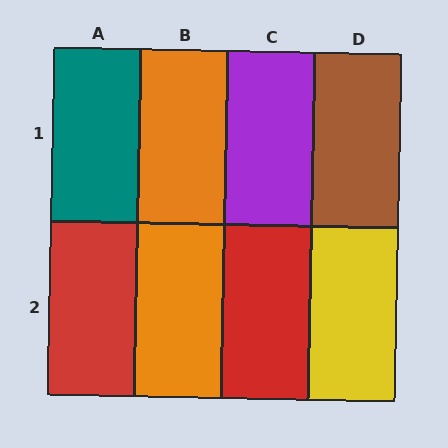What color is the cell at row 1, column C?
Purple.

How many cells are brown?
1 cell is brown.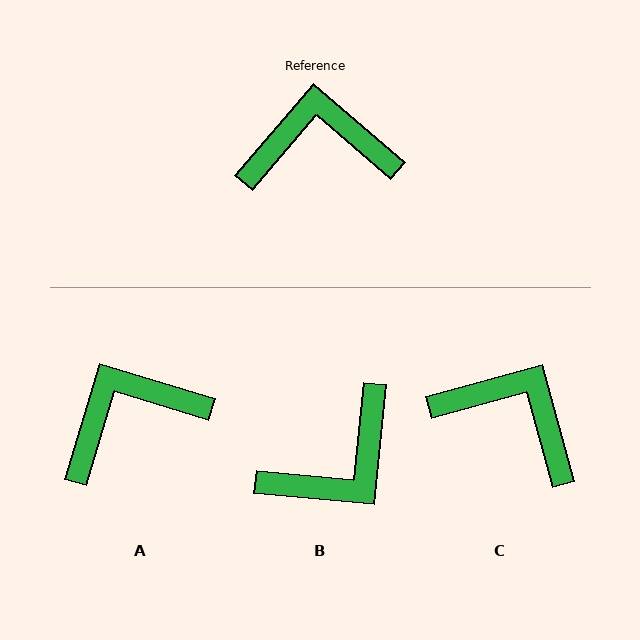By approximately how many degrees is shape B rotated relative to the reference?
Approximately 145 degrees clockwise.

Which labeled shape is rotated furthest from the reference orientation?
B, about 145 degrees away.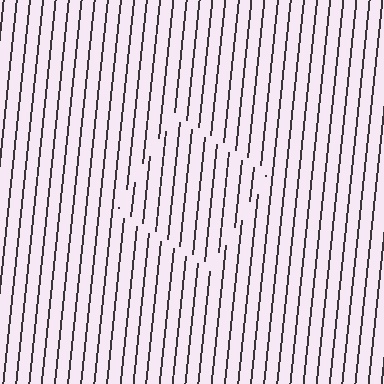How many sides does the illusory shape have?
4 sides — the line-ends trace a square.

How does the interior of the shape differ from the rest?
The interior of the shape contains the same grating, shifted by half a period — the contour is defined by the phase discontinuity where line-ends from the inner and outer gratings abut.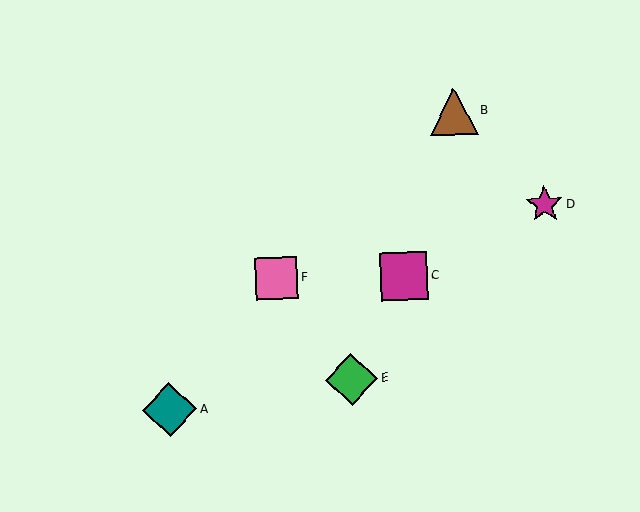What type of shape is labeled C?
Shape C is a magenta square.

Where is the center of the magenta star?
The center of the magenta star is at (544, 205).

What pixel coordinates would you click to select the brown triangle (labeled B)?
Click at (454, 111) to select the brown triangle B.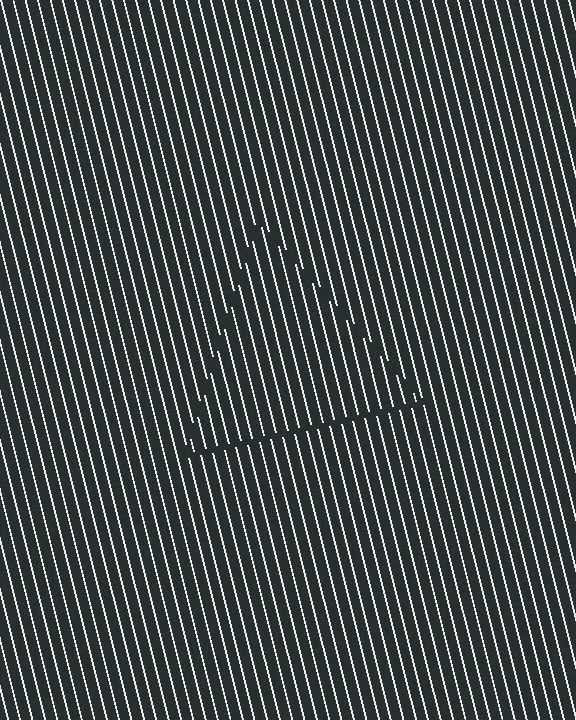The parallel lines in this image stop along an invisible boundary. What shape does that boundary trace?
An illusory triangle. The interior of the shape contains the same grating, shifted by half a period — the contour is defined by the phase discontinuity where line-ends from the inner and outer gratings abut.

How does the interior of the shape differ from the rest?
The interior of the shape contains the same grating, shifted by half a period — the contour is defined by the phase discontinuity where line-ends from the inner and outer gratings abut.